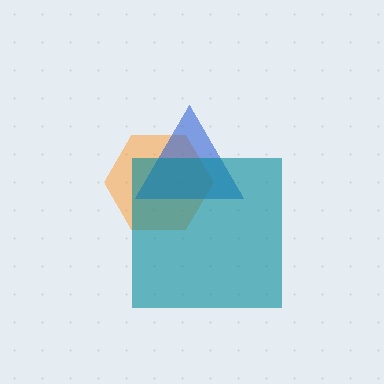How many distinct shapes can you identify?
There are 3 distinct shapes: an orange hexagon, a blue triangle, a teal square.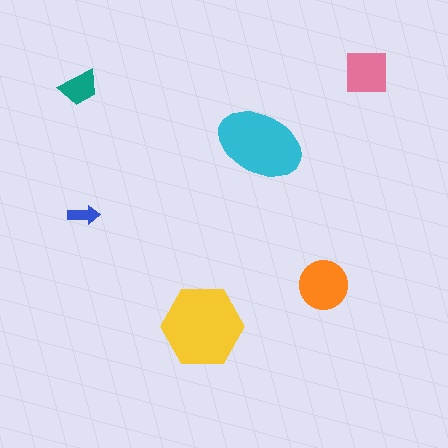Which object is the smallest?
The blue arrow.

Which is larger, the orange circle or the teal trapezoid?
The orange circle.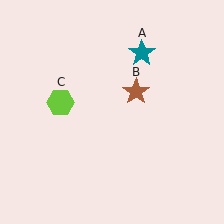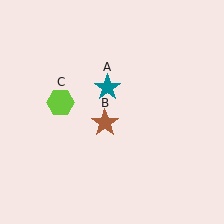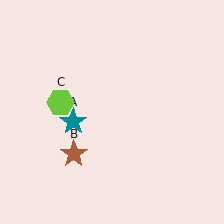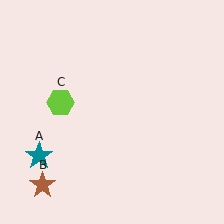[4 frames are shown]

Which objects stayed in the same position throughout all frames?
Lime hexagon (object C) remained stationary.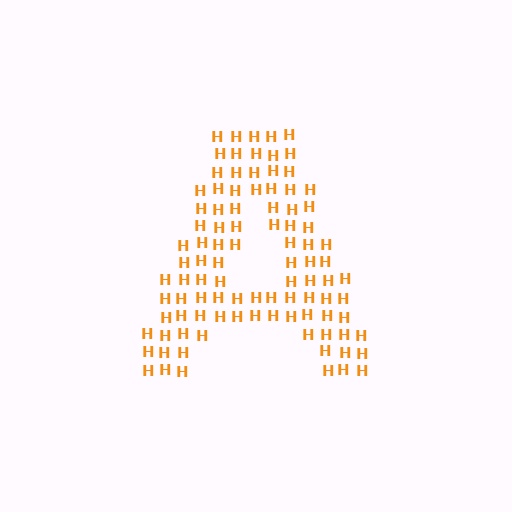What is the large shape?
The large shape is the letter A.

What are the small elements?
The small elements are letter H's.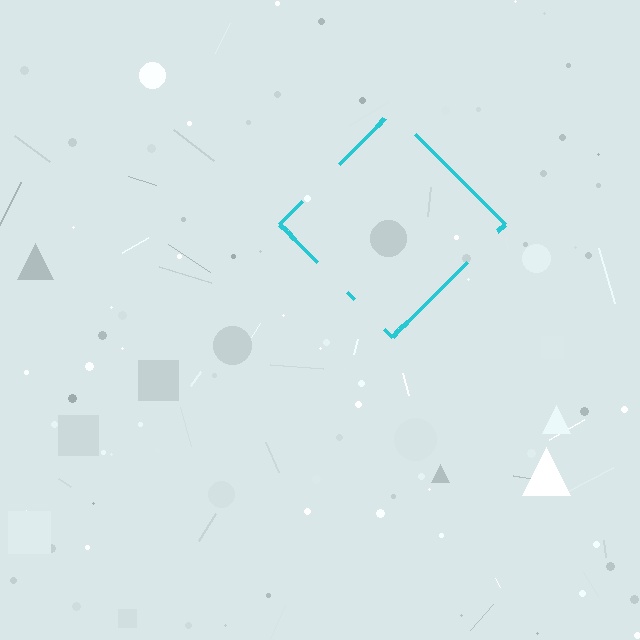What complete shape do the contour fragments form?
The contour fragments form a diamond.